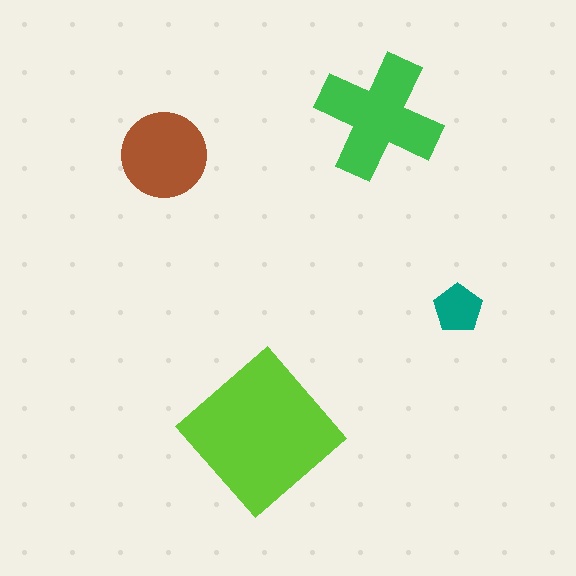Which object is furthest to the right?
The teal pentagon is rightmost.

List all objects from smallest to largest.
The teal pentagon, the brown circle, the green cross, the lime diamond.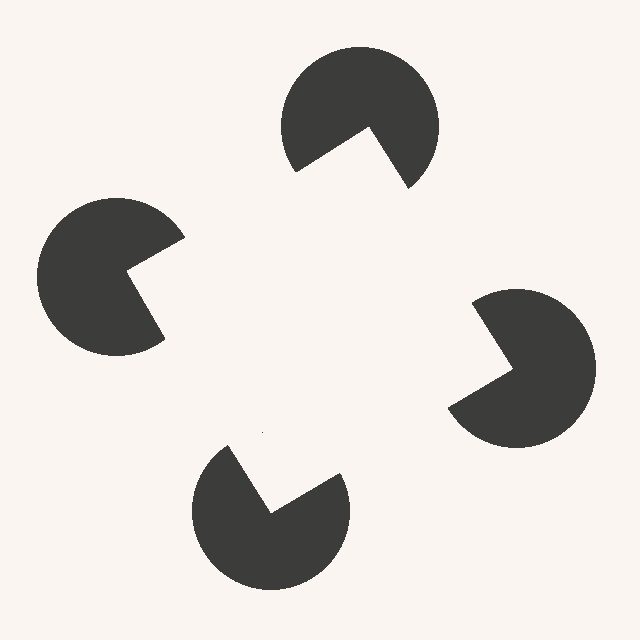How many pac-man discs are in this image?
There are 4 — one at each vertex of the illusory square.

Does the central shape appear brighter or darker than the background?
It typically appears slightly brighter than the background, even though no actual brightness change is drawn.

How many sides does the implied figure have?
4 sides.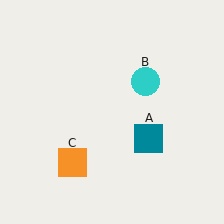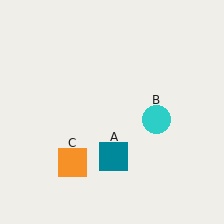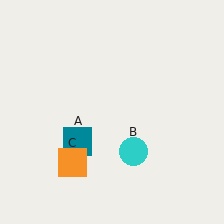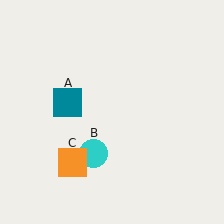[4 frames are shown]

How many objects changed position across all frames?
2 objects changed position: teal square (object A), cyan circle (object B).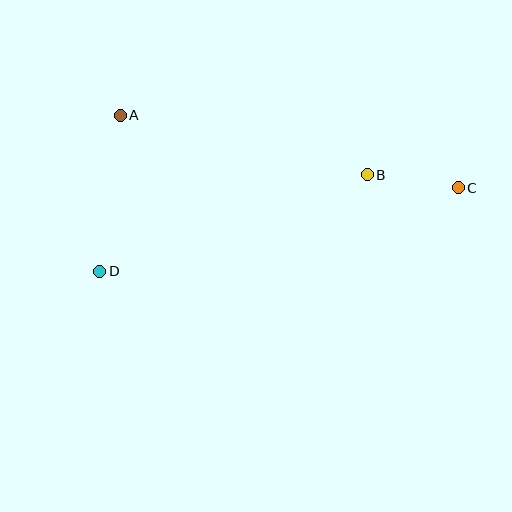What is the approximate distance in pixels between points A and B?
The distance between A and B is approximately 254 pixels.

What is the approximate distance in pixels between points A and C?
The distance between A and C is approximately 346 pixels.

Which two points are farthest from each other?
Points C and D are farthest from each other.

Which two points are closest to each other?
Points B and C are closest to each other.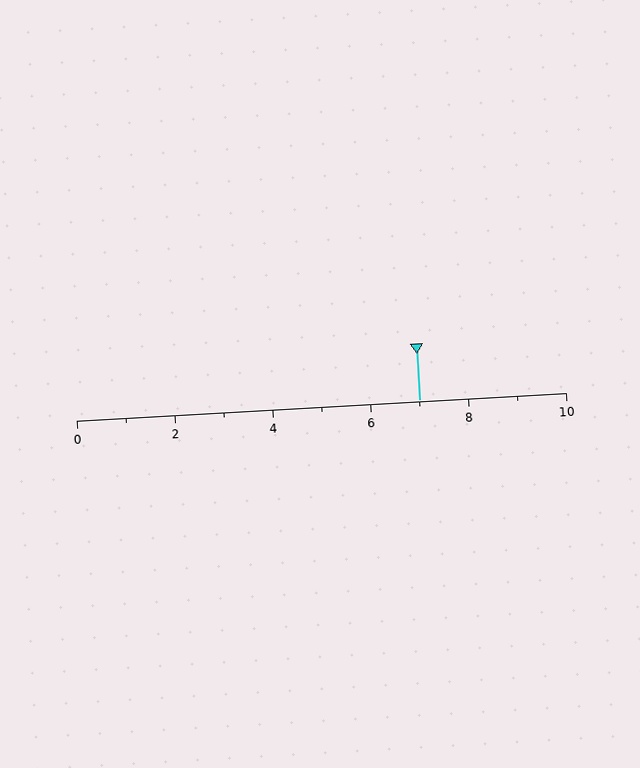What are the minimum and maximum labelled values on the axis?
The axis runs from 0 to 10.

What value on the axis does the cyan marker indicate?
The marker indicates approximately 7.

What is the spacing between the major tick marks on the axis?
The major ticks are spaced 2 apart.